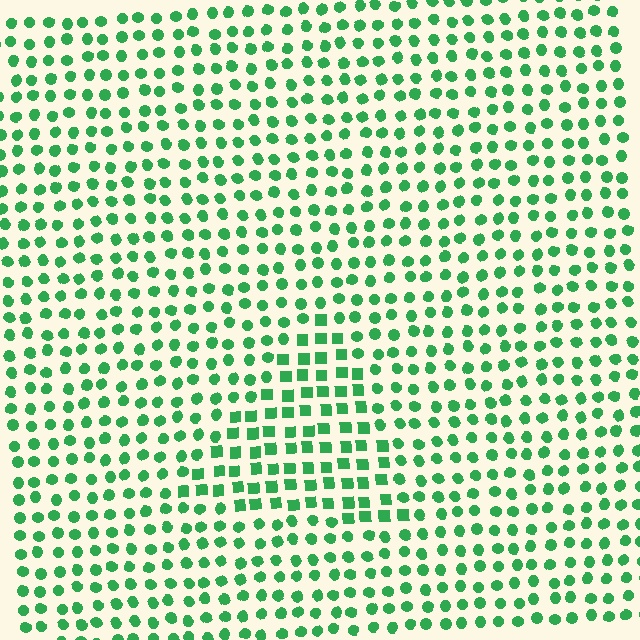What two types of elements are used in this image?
The image uses squares inside the triangle region and circles outside it.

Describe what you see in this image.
The image is filled with small green elements arranged in a uniform grid. A triangle-shaped region contains squares, while the surrounding area contains circles. The boundary is defined purely by the change in element shape.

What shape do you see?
I see a triangle.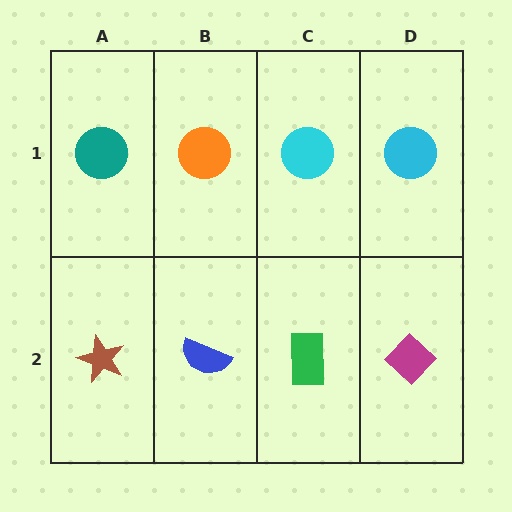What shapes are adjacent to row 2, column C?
A cyan circle (row 1, column C), a blue semicircle (row 2, column B), a magenta diamond (row 2, column D).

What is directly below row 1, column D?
A magenta diamond.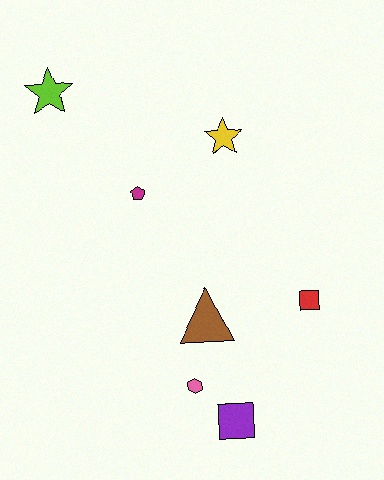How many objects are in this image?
There are 7 objects.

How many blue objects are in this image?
There are no blue objects.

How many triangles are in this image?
There is 1 triangle.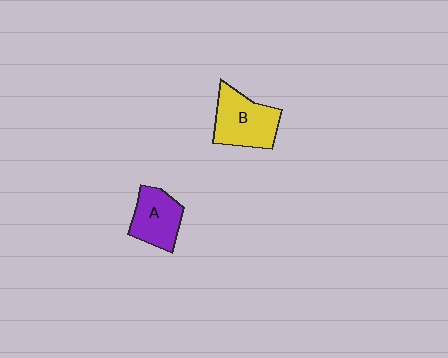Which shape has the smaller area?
Shape A (purple).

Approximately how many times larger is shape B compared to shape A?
Approximately 1.2 times.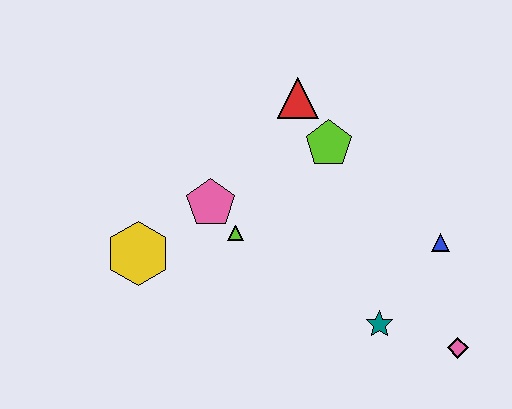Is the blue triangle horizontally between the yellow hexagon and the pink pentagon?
No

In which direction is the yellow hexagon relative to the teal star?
The yellow hexagon is to the left of the teal star.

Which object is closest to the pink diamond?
The teal star is closest to the pink diamond.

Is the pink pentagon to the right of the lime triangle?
No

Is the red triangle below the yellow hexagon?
No